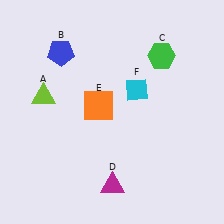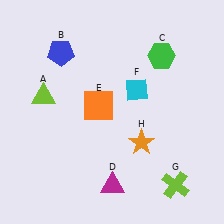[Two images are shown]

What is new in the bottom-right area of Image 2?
A lime cross (G) was added in the bottom-right area of Image 2.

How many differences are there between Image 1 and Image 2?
There are 2 differences between the two images.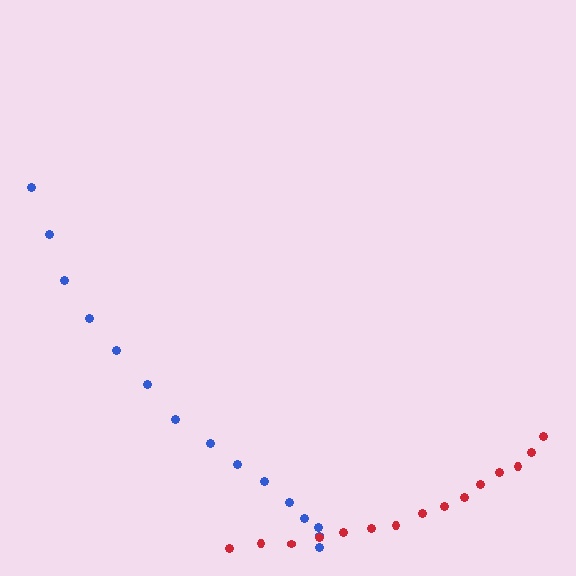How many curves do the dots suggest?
There are 2 distinct paths.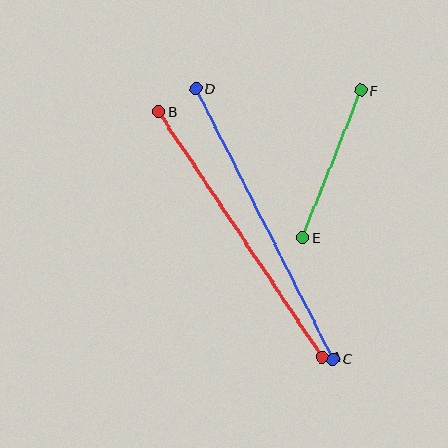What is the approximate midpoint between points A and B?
The midpoint is at approximately (241, 234) pixels.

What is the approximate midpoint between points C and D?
The midpoint is at approximately (265, 224) pixels.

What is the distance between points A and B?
The distance is approximately 295 pixels.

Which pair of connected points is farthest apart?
Points C and D are farthest apart.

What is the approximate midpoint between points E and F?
The midpoint is at approximately (332, 164) pixels.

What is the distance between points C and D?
The distance is approximately 304 pixels.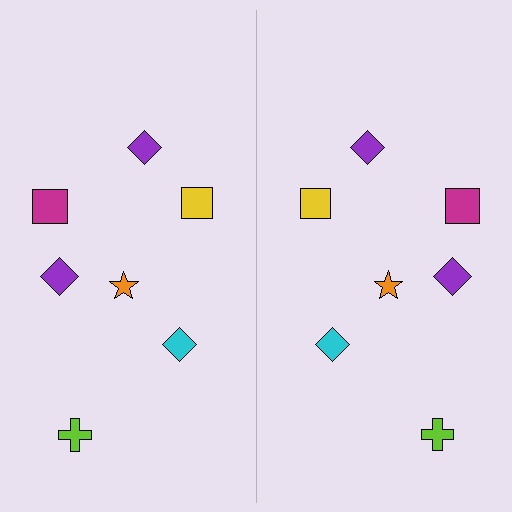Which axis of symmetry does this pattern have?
The pattern has a vertical axis of symmetry running through the center of the image.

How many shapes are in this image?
There are 14 shapes in this image.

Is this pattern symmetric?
Yes, this pattern has bilateral (reflection) symmetry.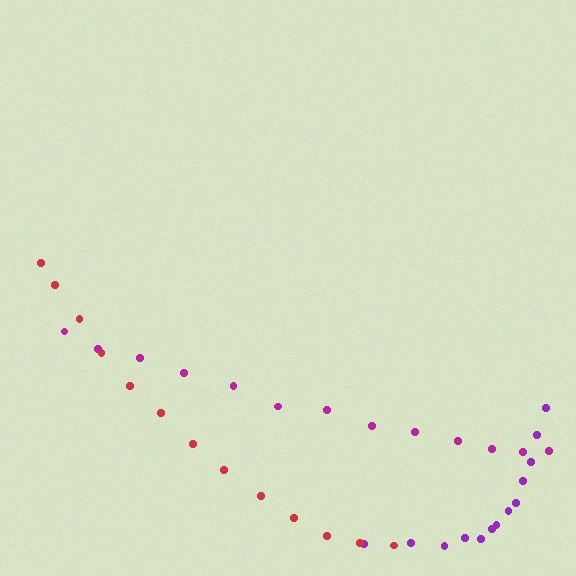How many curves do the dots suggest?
There are 3 distinct paths.